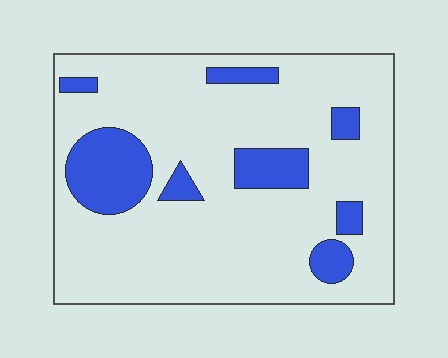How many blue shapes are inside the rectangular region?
8.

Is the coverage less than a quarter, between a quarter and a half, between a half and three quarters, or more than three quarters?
Less than a quarter.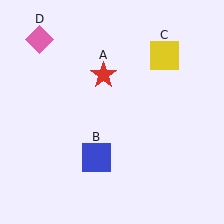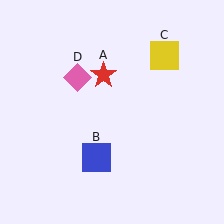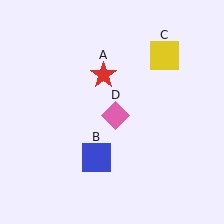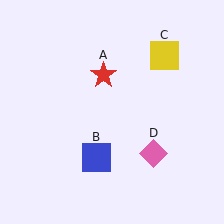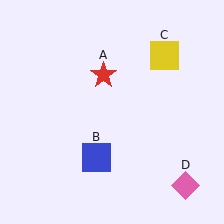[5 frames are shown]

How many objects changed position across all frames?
1 object changed position: pink diamond (object D).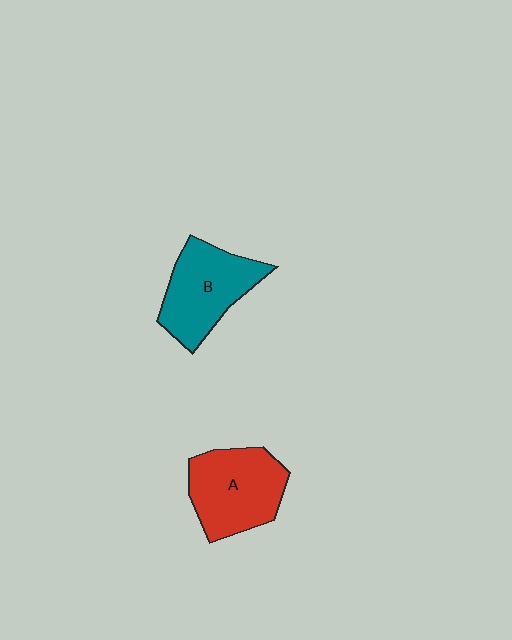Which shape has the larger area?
Shape A (red).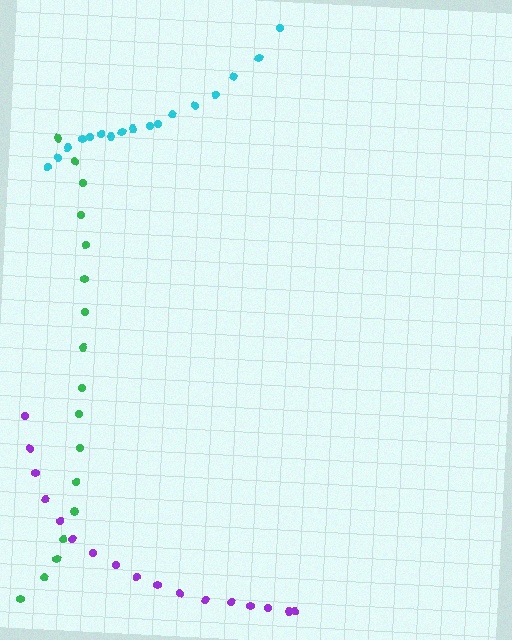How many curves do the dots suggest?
There are 3 distinct paths.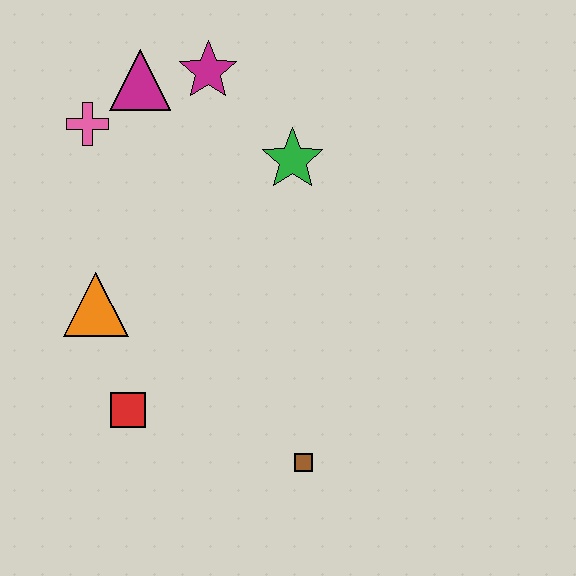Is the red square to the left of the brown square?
Yes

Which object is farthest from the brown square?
The magenta triangle is farthest from the brown square.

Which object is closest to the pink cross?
The magenta triangle is closest to the pink cross.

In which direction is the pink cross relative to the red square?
The pink cross is above the red square.